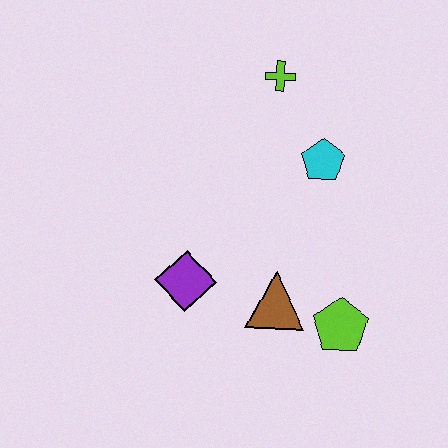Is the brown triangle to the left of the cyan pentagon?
Yes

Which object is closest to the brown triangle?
The lime pentagon is closest to the brown triangle.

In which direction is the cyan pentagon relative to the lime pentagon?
The cyan pentagon is above the lime pentagon.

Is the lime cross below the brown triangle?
No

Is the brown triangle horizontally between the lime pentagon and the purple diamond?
Yes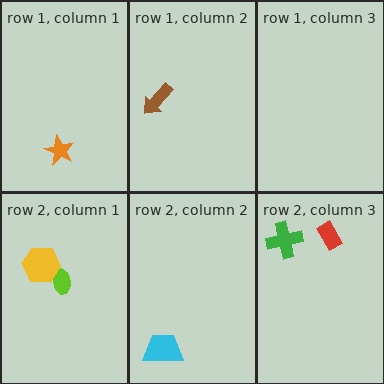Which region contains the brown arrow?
The row 1, column 2 region.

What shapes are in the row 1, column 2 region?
The brown arrow.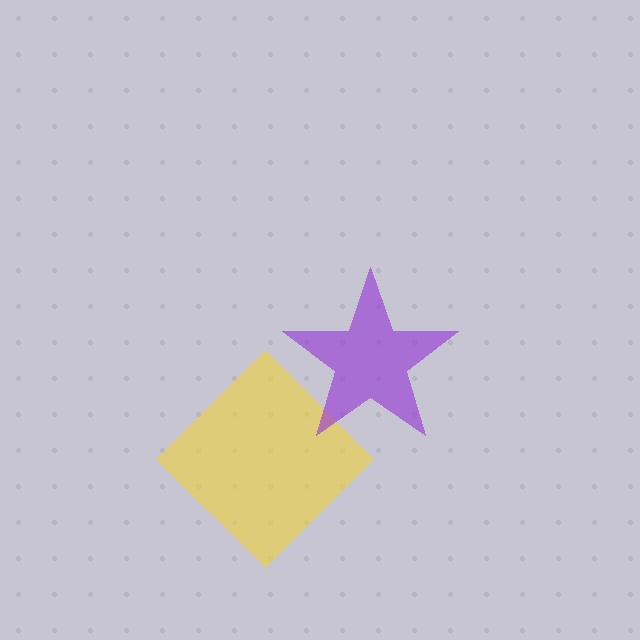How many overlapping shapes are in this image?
There are 2 overlapping shapes in the image.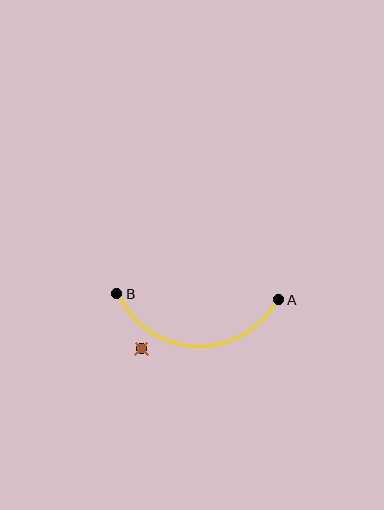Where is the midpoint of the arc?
The arc midpoint is the point on the curve farthest from the straight line joining A and B. It sits below that line.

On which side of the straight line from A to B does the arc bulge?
The arc bulges below the straight line connecting A and B.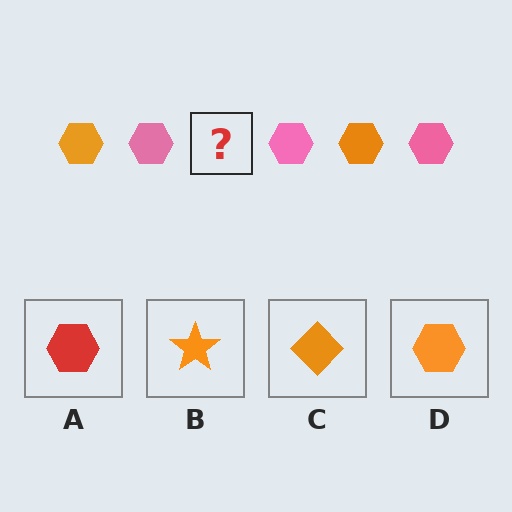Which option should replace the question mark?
Option D.